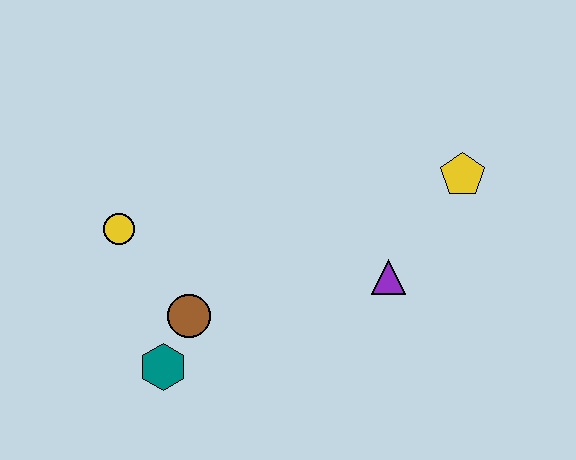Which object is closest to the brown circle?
The teal hexagon is closest to the brown circle.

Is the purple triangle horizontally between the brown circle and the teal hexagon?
No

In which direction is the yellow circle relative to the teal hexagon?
The yellow circle is above the teal hexagon.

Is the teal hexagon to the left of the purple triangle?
Yes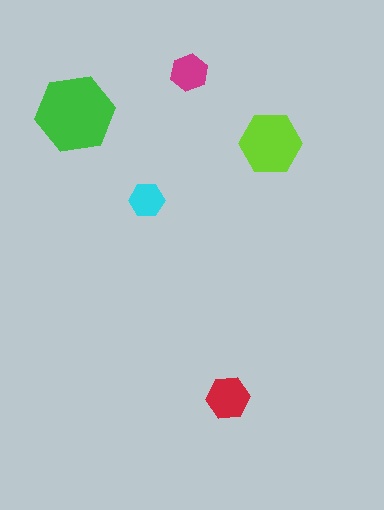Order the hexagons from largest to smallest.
the green one, the lime one, the red one, the magenta one, the cyan one.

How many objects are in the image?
There are 5 objects in the image.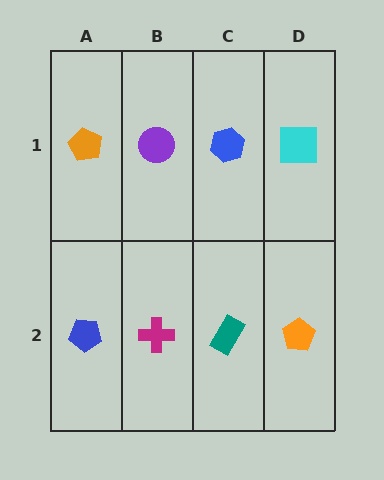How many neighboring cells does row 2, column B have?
3.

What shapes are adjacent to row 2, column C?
A blue hexagon (row 1, column C), a magenta cross (row 2, column B), an orange pentagon (row 2, column D).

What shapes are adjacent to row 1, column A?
A blue pentagon (row 2, column A), a purple circle (row 1, column B).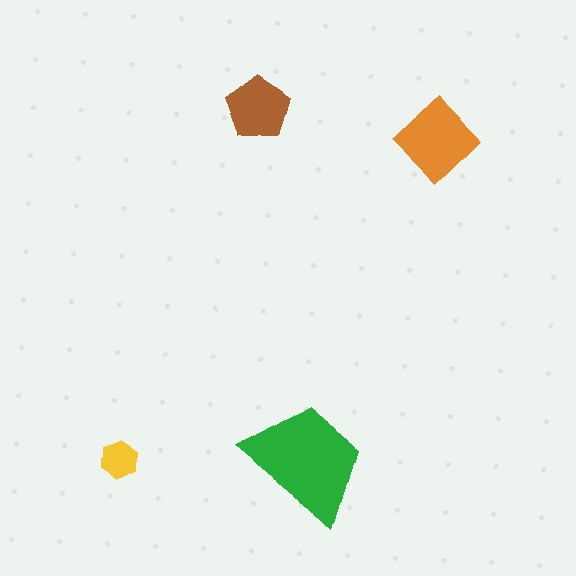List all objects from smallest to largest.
The yellow hexagon, the brown pentagon, the orange diamond, the green trapezoid.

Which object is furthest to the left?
The yellow hexagon is leftmost.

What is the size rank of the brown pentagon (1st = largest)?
3rd.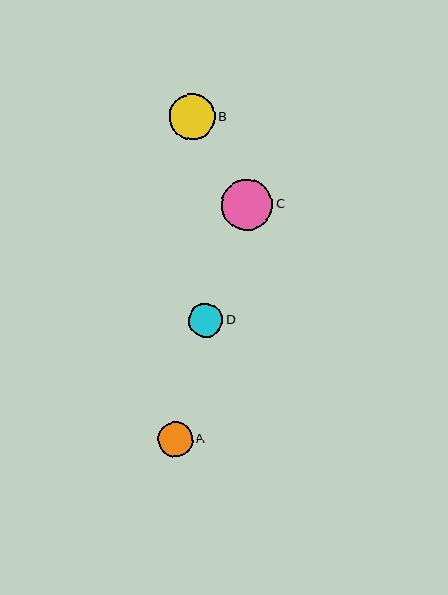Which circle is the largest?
Circle C is the largest with a size of approximately 51 pixels.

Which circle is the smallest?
Circle D is the smallest with a size of approximately 34 pixels.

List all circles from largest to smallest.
From largest to smallest: C, B, A, D.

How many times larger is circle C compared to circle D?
Circle C is approximately 1.5 times the size of circle D.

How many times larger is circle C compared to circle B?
Circle C is approximately 1.1 times the size of circle B.